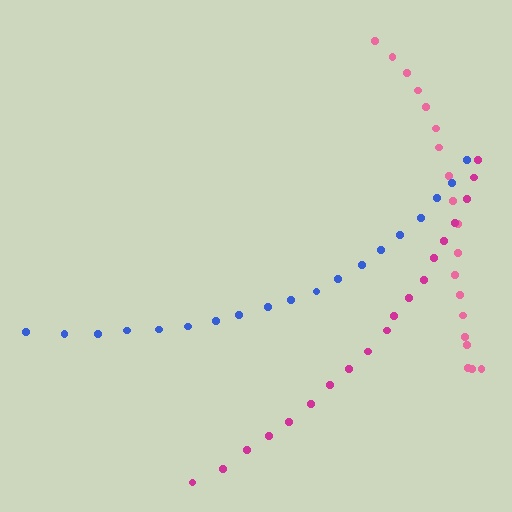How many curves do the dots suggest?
There are 3 distinct paths.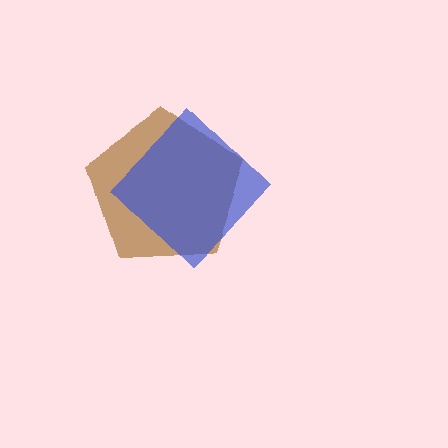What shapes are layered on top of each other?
The layered shapes are: a brown pentagon, a blue diamond.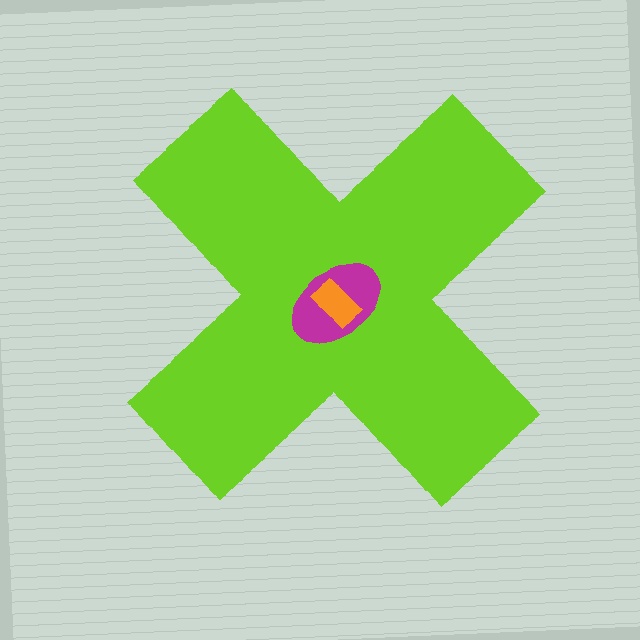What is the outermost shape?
The lime cross.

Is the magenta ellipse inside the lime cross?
Yes.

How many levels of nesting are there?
3.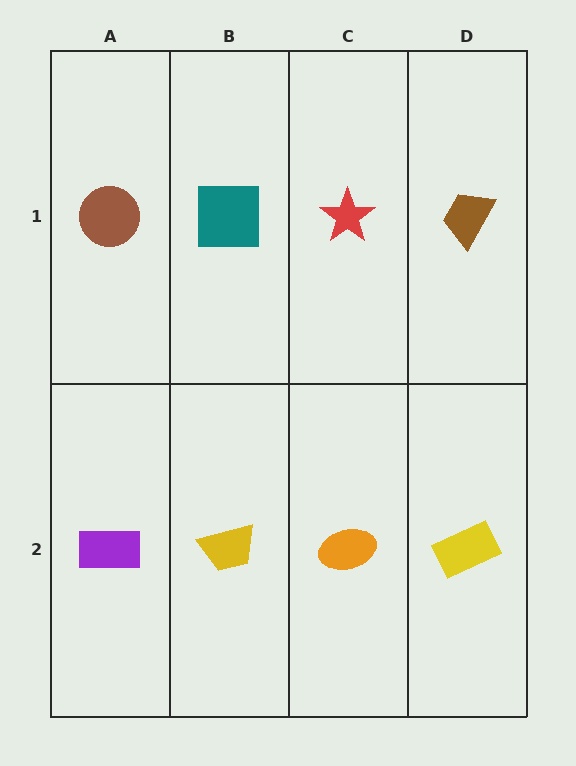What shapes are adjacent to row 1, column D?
A yellow rectangle (row 2, column D), a red star (row 1, column C).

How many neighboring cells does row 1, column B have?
3.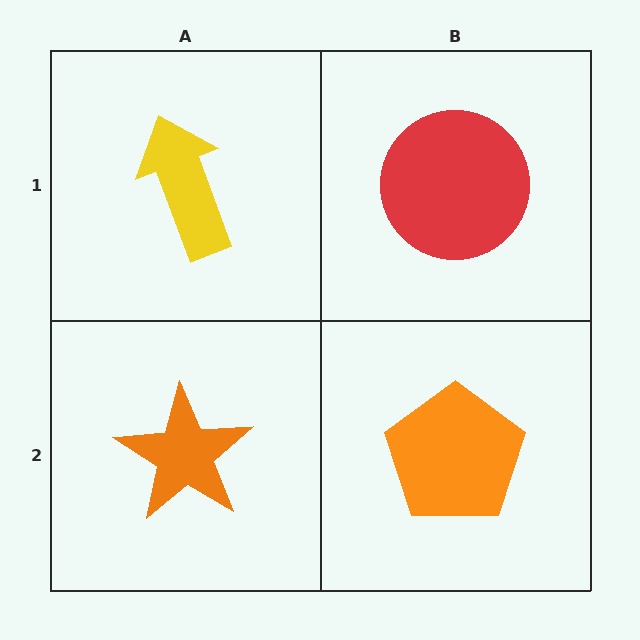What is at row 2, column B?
An orange pentagon.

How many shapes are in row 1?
2 shapes.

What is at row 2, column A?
An orange star.